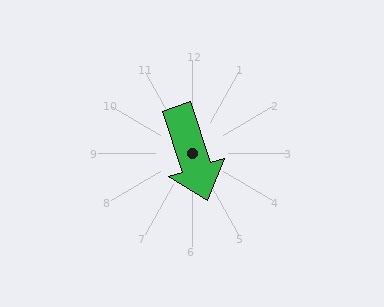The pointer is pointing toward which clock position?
Roughly 5 o'clock.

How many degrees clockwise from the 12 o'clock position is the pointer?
Approximately 162 degrees.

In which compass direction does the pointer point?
South.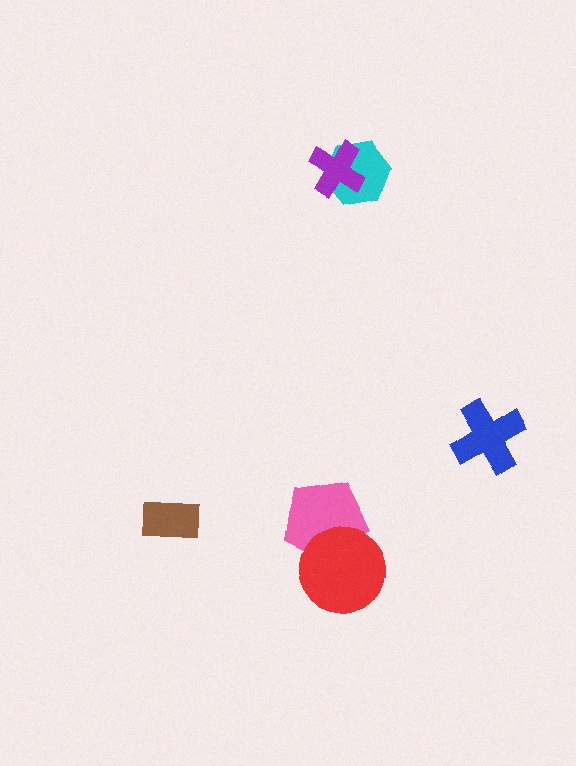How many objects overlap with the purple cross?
1 object overlaps with the purple cross.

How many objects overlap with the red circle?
1 object overlaps with the red circle.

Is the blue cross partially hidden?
No, no other shape covers it.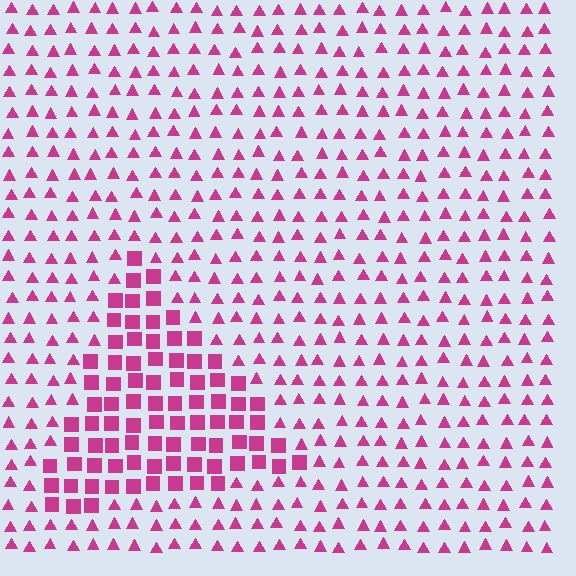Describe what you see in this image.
The image is filled with small magenta elements arranged in a uniform grid. A triangle-shaped region contains squares, while the surrounding area contains triangles. The boundary is defined purely by the change in element shape.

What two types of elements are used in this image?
The image uses squares inside the triangle region and triangles outside it.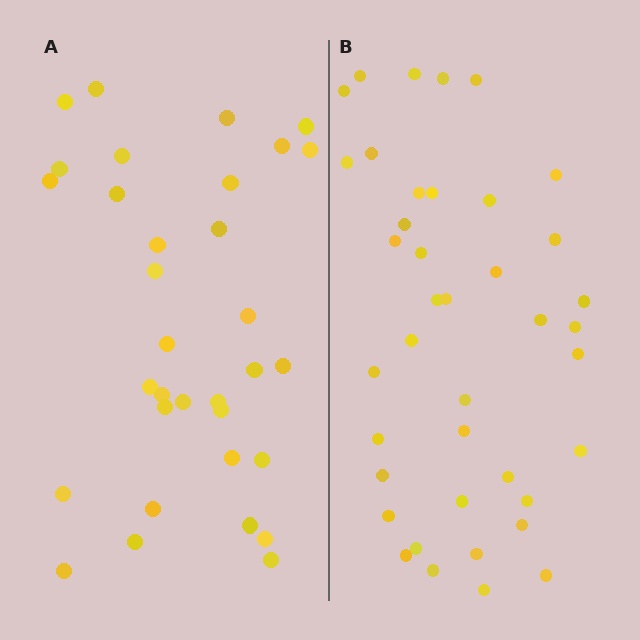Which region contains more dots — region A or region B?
Region B (the right region) has more dots.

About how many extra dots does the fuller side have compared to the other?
Region B has roughly 8 or so more dots than region A.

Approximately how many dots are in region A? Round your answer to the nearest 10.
About 30 dots. (The exact count is 33, which rounds to 30.)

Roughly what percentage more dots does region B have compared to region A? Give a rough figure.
About 20% more.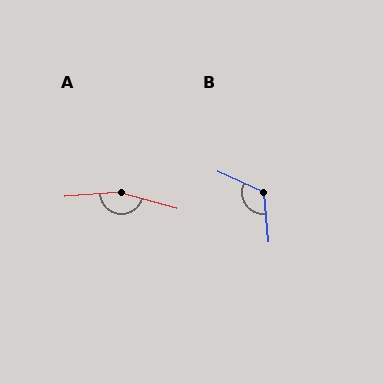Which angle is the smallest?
B, at approximately 120 degrees.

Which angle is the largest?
A, at approximately 160 degrees.